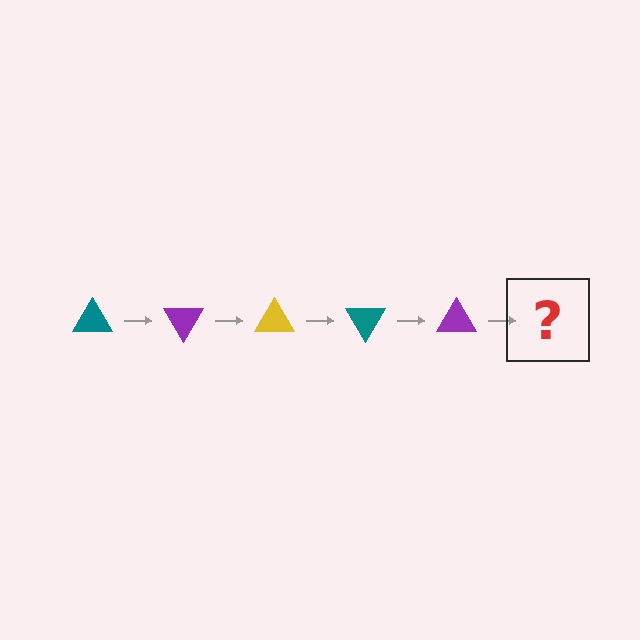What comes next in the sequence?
The next element should be a yellow triangle, rotated 300 degrees from the start.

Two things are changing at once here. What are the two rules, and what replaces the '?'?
The two rules are that it rotates 60 degrees each step and the color cycles through teal, purple, and yellow. The '?' should be a yellow triangle, rotated 300 degrees from the start.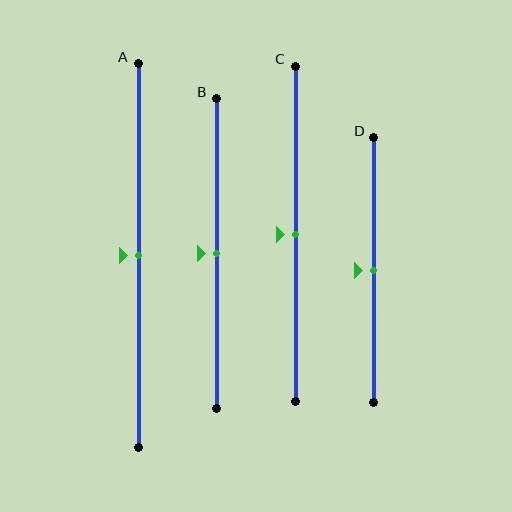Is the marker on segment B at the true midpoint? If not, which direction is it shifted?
Yes, the marker on segment B is at the true midpoint.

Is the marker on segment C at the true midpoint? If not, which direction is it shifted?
Yes, the marker on segment C is at the true midpoint.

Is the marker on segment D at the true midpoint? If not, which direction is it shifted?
Yes, the marker on segment D is at the true midpoint.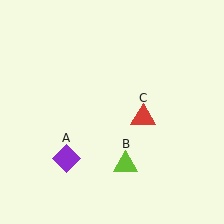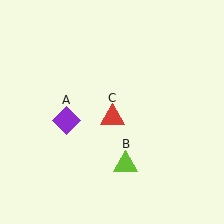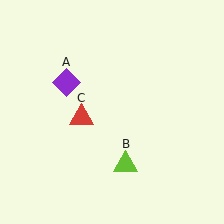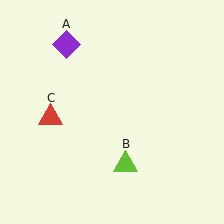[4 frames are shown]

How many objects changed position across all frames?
2 objects changed position: purple diamond (object A), red triangle (object C).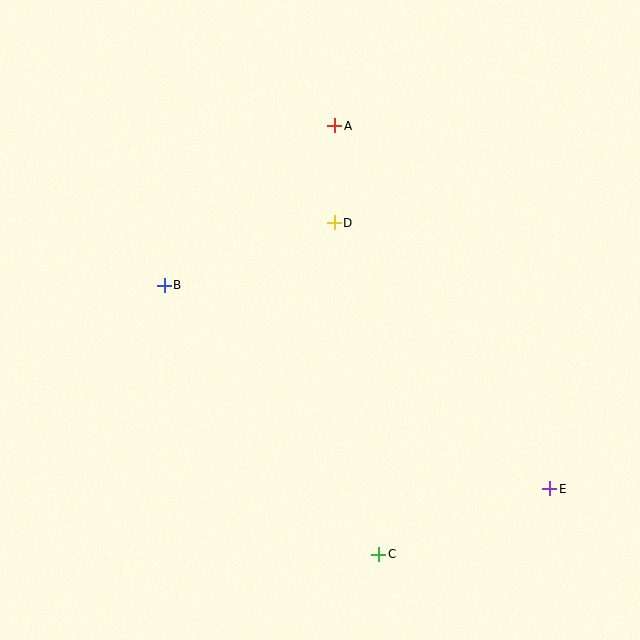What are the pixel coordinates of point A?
Point A is at (335, 126).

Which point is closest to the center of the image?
Point D at (334, 223) is closest to the center.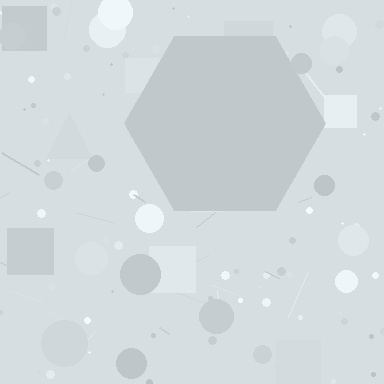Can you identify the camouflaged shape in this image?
The camouflaged shape is a hexagon.